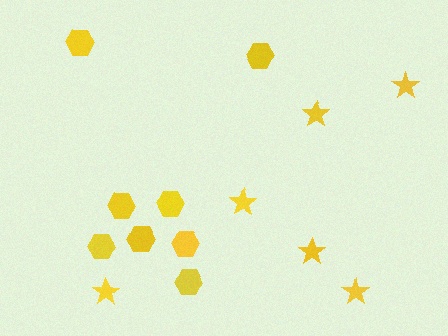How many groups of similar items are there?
There are 2 groups: one group of stars (6) and one group of hexagons (8).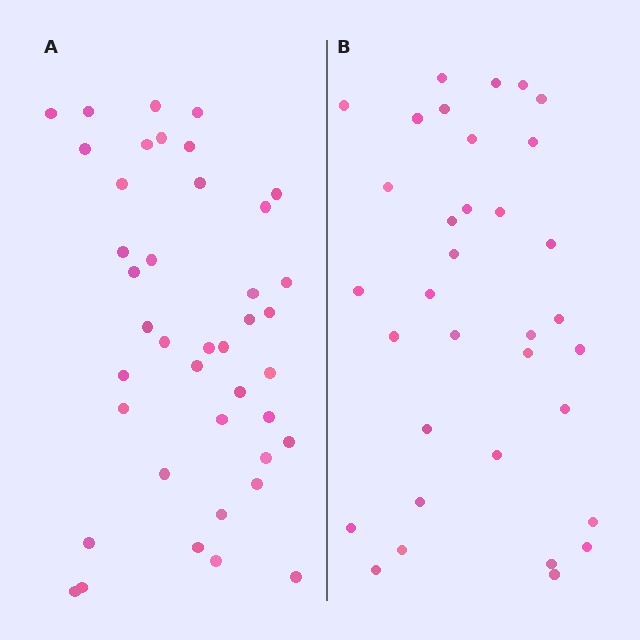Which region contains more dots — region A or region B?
Region A (the left region) has more dots.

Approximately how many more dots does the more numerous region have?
Region A has roughly 8 or so more dots than region B.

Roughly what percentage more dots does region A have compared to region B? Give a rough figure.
About 20% more.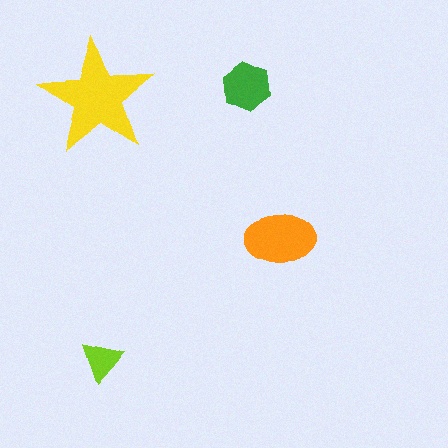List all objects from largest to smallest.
The yellow star, the orange ellipse, the green hexagon, the lime triangle.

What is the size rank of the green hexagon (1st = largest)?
3rd.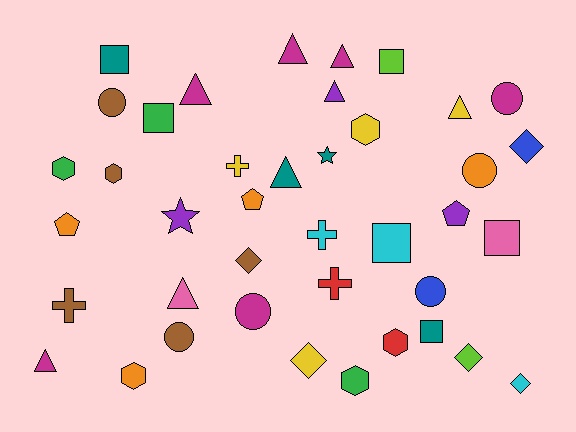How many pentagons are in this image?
There are 3 pentagons.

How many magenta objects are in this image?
There are 6 magenta objects.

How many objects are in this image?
There are 40 objects.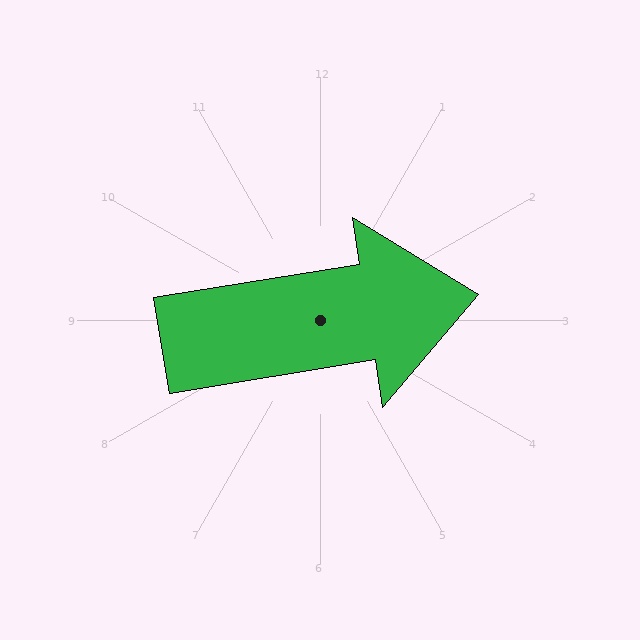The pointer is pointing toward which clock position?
Roughly 3 o'clock.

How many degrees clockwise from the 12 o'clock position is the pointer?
Approximately 81 degrees.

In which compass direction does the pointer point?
East.